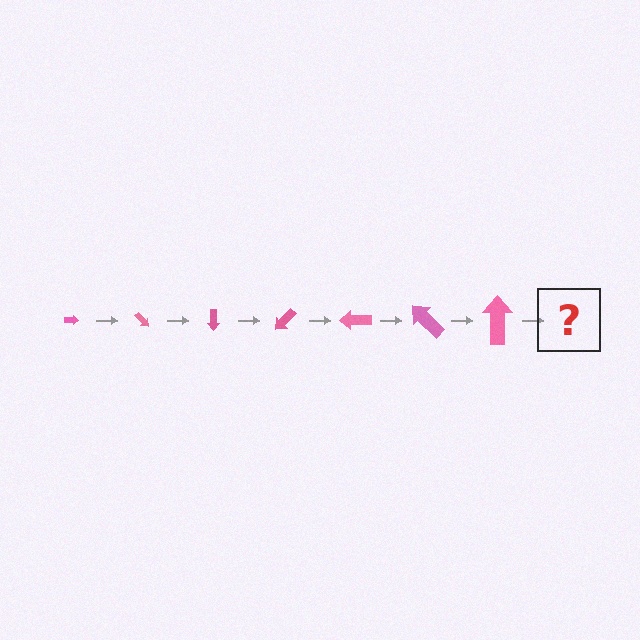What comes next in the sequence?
The next element should be an arrow, larger than the previous one and rotated 315 degrees from the start.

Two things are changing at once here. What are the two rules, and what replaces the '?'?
The two rules are that the arrow grows larger each step and it rotates 45 degrees each step. The '?' should be an arrow, larger than the previous one and rotated 315 degrees from the start.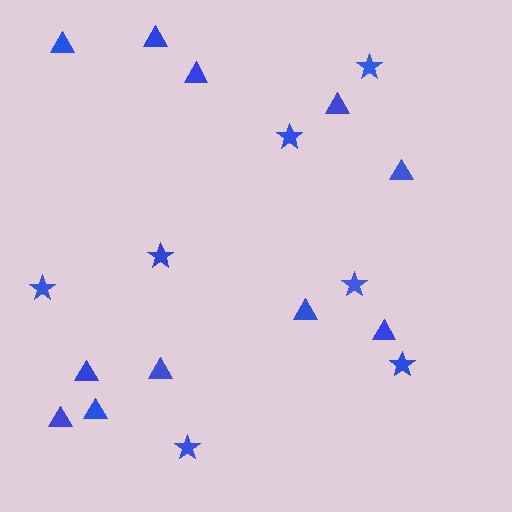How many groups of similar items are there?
There are 2 groups: one group of triangles (11) and one group of stars (7).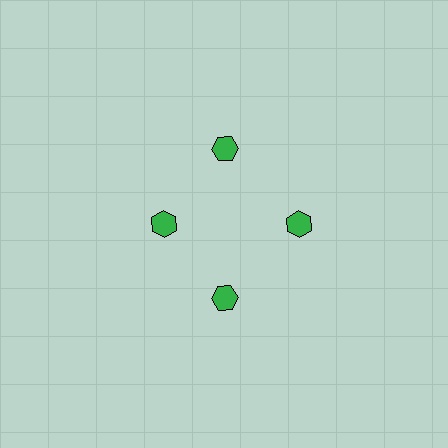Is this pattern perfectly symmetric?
No. The 4 green hexagons are arranged in a ring, but one element near the 9 o'clock position is pulled inward toward the center, breaking the 4-fold rotational symmetry.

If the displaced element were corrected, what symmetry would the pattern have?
It would have 4-fold rotational symmetry — the pattern would map onto itself every 90 degrees.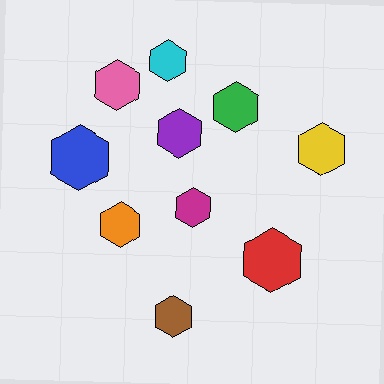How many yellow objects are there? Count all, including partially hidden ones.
There is 1 yellow object.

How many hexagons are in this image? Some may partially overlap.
There are 10 hexagons.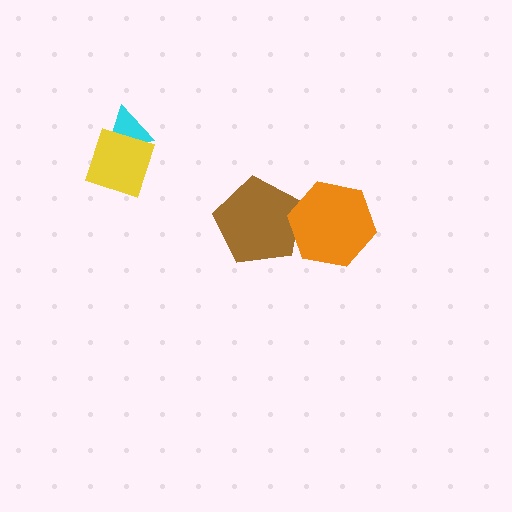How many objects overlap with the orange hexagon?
1 object overlaps with the orange hexagon.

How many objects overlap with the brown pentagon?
1 object overlaps with the brown pentagon.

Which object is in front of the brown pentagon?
The orange hexagon is in front of the brown pentagon.